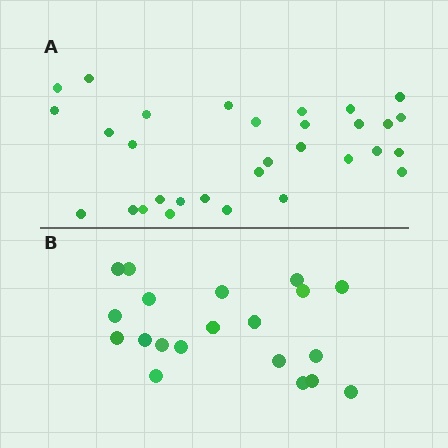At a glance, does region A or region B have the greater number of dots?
Region A (the top region) has more dots.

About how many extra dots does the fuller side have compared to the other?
Region A has roughly 12 or so more dots than region B.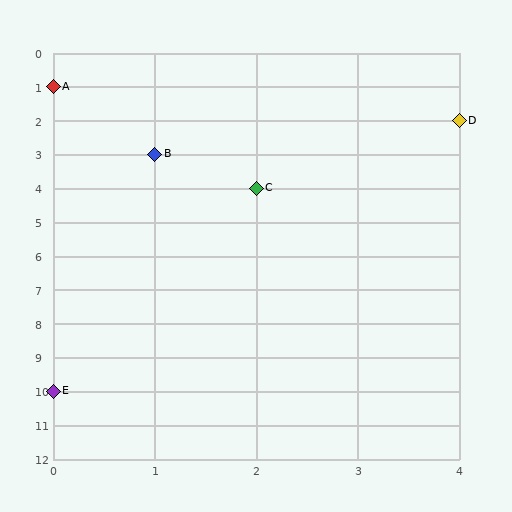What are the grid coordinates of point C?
Point C is at grid coordinates (2, 4).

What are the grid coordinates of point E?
Point E is at grid coordinates (0, 10).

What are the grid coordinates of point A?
Point A is at grid coordinates (0, 1).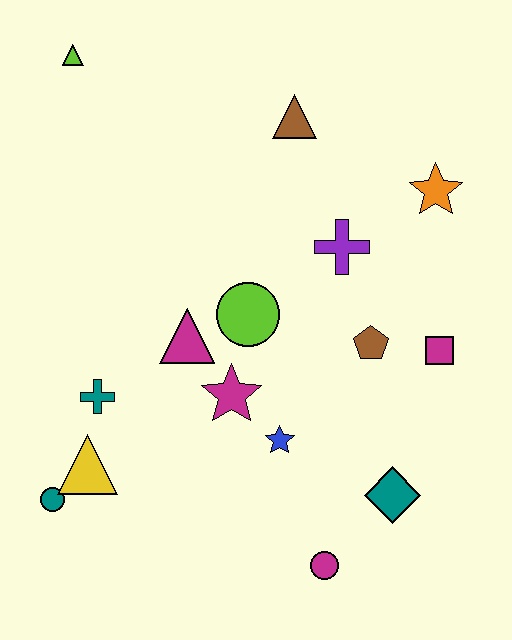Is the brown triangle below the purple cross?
No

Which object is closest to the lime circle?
The magenta triangle is closest to the lime circle.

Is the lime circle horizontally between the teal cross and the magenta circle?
Yes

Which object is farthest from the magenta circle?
The lime triangle is farthest from the magenta circle.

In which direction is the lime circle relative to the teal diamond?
The lime circle is above the teal diamond.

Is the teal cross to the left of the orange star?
Yes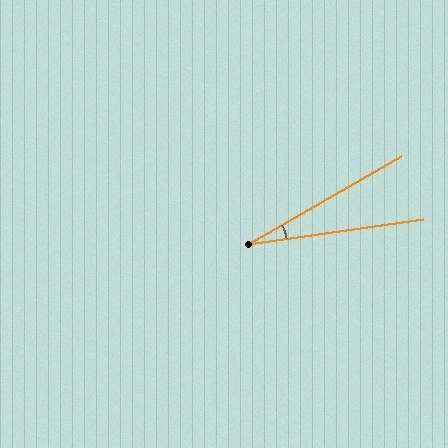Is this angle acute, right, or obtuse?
It is acute.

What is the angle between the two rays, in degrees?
Approximately 22 degrees.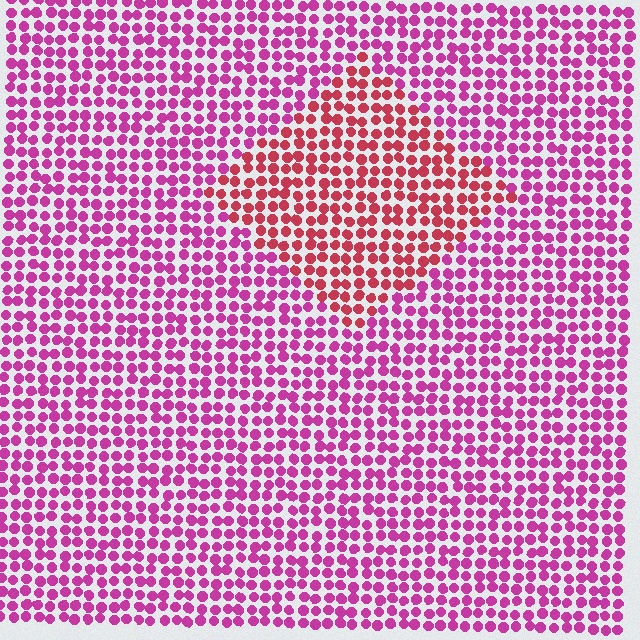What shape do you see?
I see a diamond.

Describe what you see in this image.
The image is filled with small magenta elements in a uniform arrangement. A diamond-shaped region is visible where the elements are tinted to a slightly different hue, forming a subtle color boundary.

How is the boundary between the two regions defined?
The boundary is defined purely by a slight shift in hue (about 34 degrees). Spacing, size, and orientation are identical on both sides.